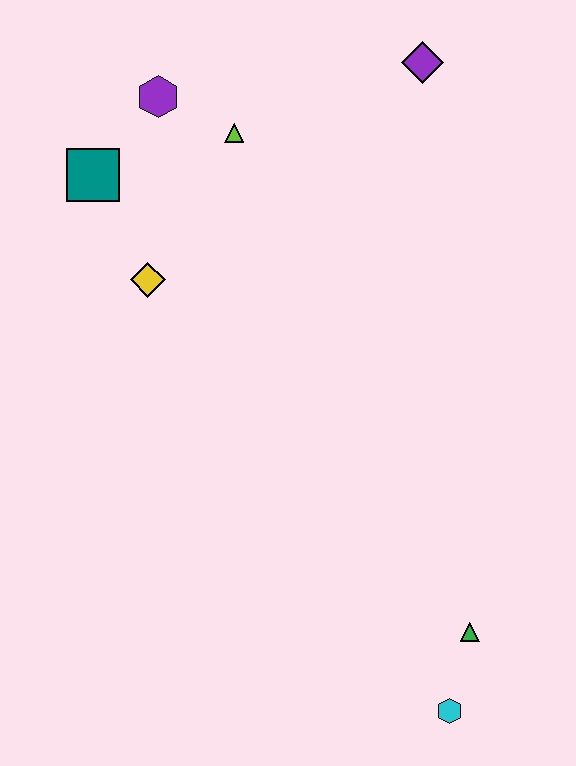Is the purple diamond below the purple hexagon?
No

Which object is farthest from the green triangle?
The purple hexagon is farthest from the green triangle.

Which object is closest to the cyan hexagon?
The green triangle is closest to the cyan hexagon.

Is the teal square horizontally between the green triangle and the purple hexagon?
No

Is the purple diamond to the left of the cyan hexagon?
Yes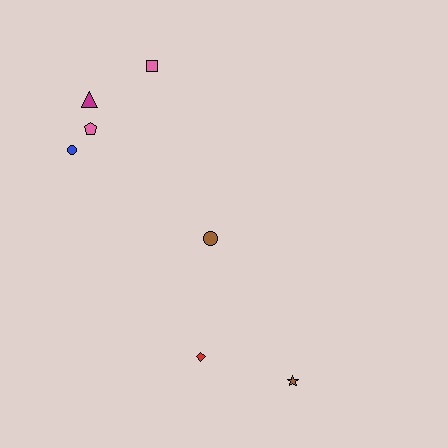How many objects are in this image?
There are 7 objects.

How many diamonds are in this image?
There is 1 diamond.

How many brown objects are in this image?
There are 2 brown objects.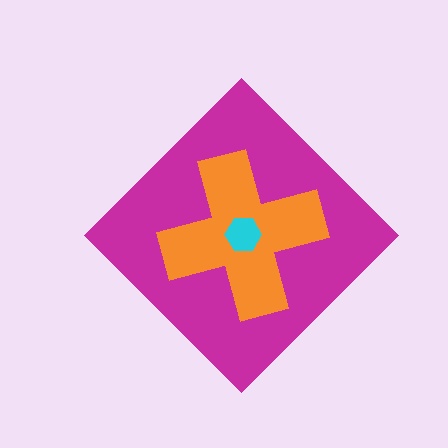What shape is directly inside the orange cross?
The cyan hexagon.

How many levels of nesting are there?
3.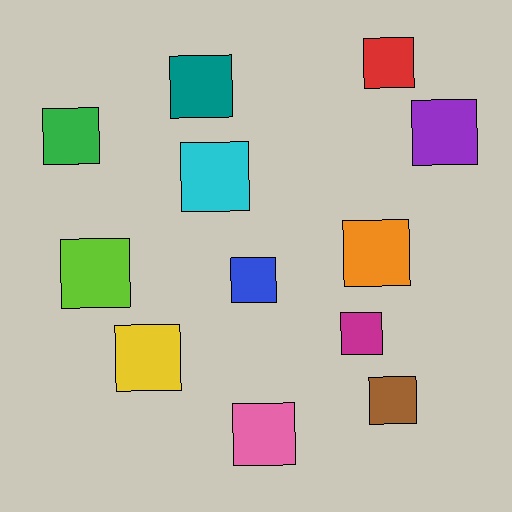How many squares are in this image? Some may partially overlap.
There are 12 squares.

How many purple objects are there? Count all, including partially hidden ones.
There is 1 purple object.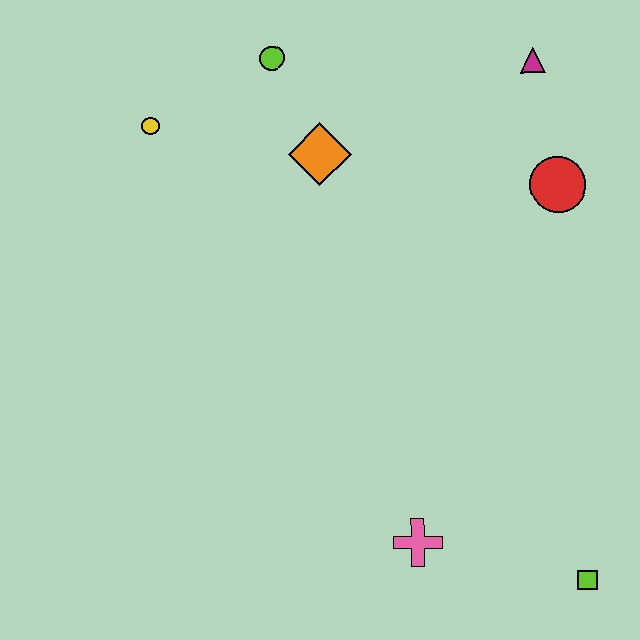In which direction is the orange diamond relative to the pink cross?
The orange diamond is above the pink cross.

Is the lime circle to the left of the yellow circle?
No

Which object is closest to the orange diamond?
The lime circle is closest to the orange diamond.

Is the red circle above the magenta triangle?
No